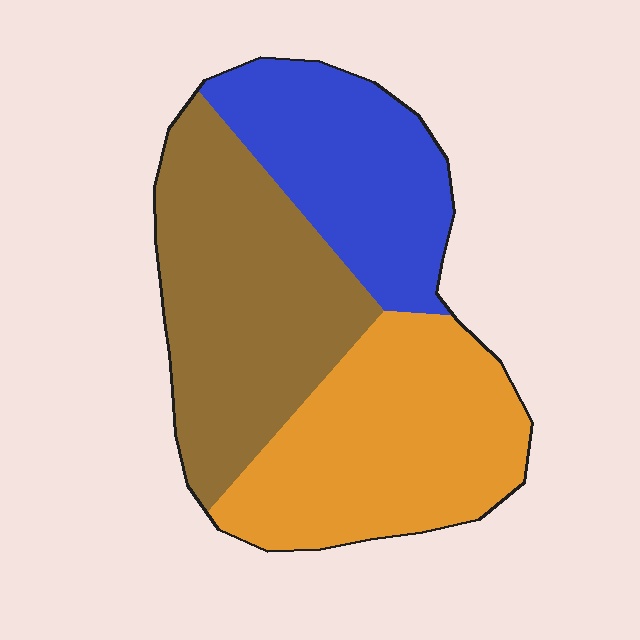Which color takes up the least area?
Blue, at roughly 25%.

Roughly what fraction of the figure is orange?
Orange covers around 35% of the figure.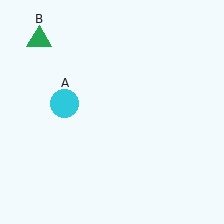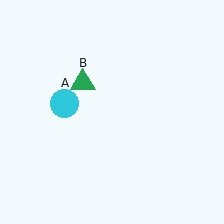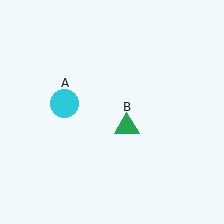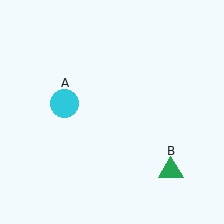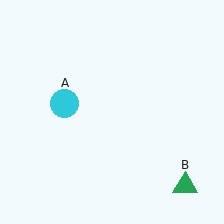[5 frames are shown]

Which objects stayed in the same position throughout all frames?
Cyan circle (object A) remained stationary.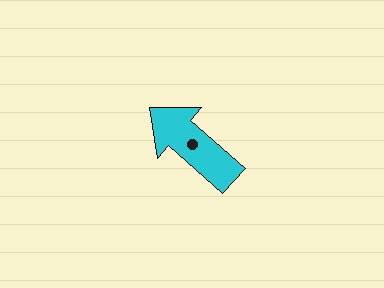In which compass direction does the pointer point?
Northwest.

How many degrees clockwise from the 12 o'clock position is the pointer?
Approximately 311 degrees.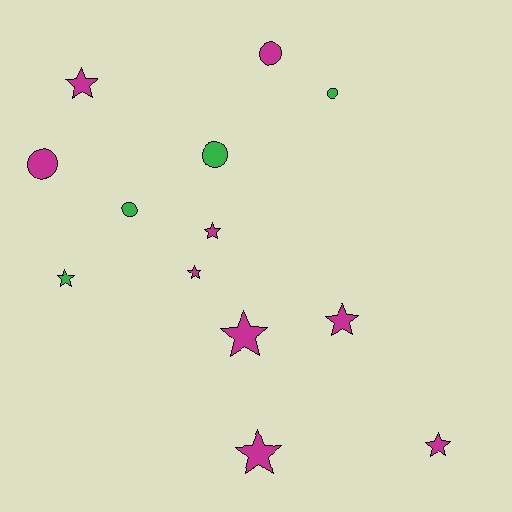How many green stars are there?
There is 1 green star.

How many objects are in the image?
There are 13 objects.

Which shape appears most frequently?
Star, with 8 objects.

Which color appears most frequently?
Magenta, with 9 objects.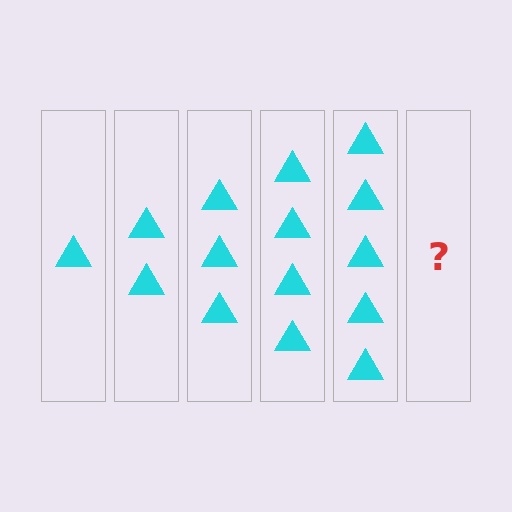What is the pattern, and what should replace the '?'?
The pattern is that each step adds one more triangle. The '?' should be 6 triangles.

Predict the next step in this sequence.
The next step is 6 triangles.